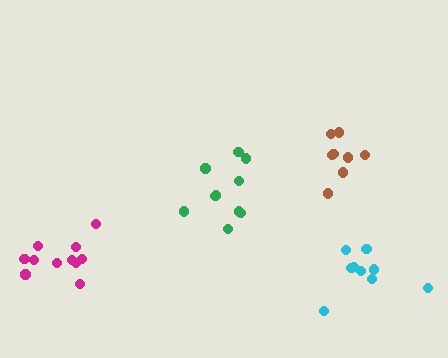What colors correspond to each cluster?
The clusters are colored: magenta, green, brown, cyan.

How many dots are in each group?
Group 1: 11 dots, Group 2: 10 dots, Group 3: 8 dots, Group 4: 9 dots (38 total).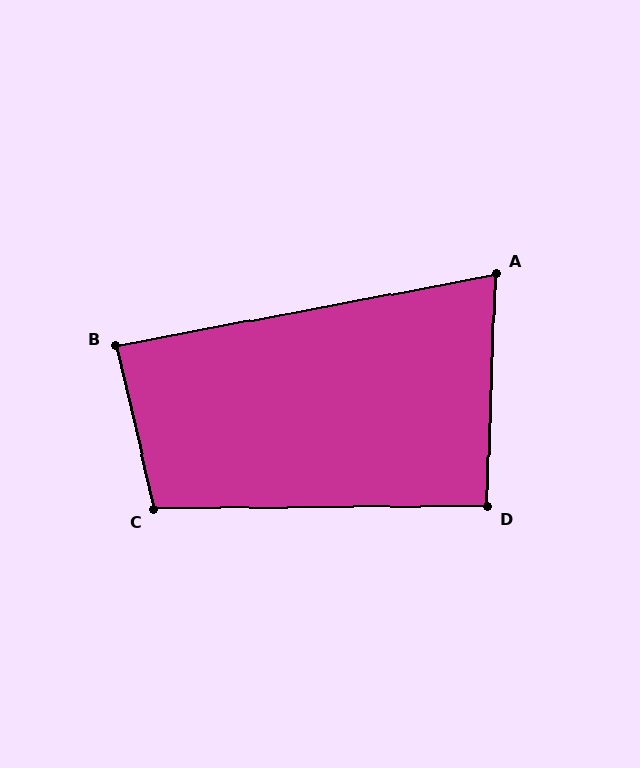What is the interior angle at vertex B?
Approximately 87 degrees (approximately right).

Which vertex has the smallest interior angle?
A, at approximately 77 degrees.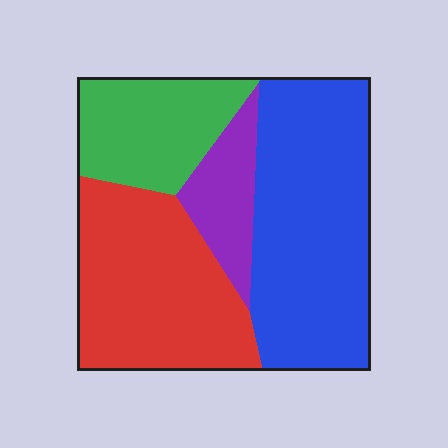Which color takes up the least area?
Purple, at roughly 10%.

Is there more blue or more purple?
Blue.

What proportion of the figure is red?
Red takes up about one third (1/3) of the figure.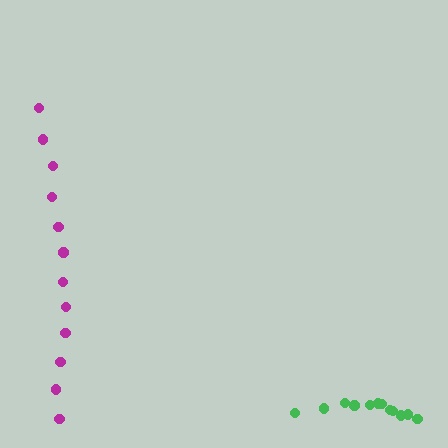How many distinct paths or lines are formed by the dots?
There are 2 distinct paths.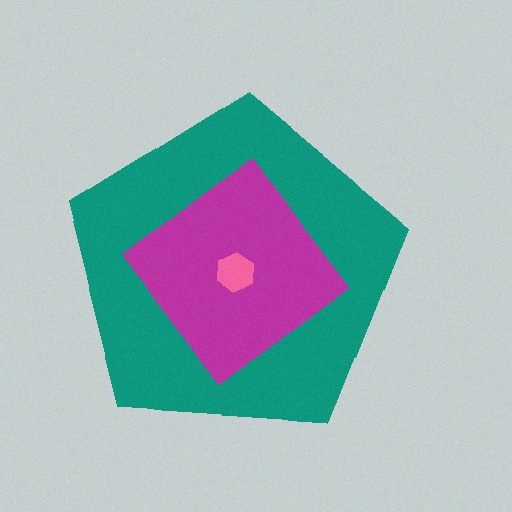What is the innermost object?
The pink hexagon.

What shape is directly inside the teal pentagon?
The magenta diamond.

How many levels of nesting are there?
3.